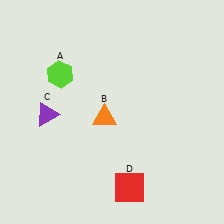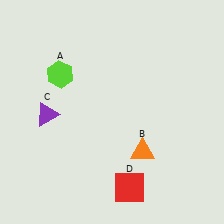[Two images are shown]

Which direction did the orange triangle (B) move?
The orange triangle (B) moved right.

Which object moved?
The orange triangle (B) moved right.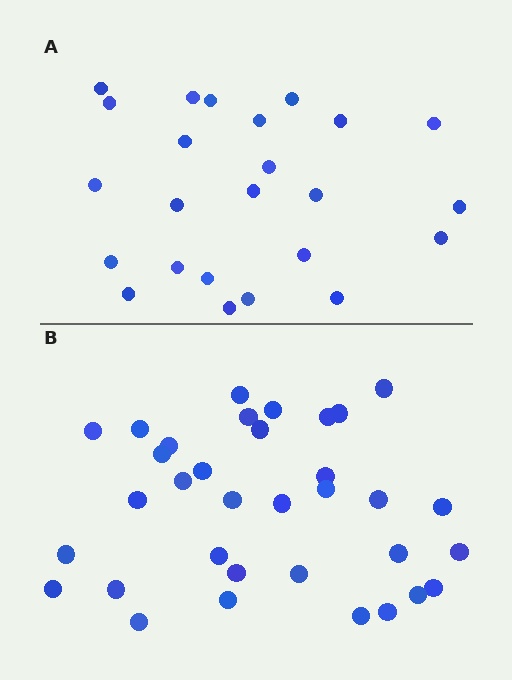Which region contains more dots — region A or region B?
Region B (the bottom region) has more dots.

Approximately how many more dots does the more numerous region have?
Region B has roughly 10 or so more dots than region A.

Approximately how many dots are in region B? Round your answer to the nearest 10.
About 30 dots. (The exact count is 34, which rounds to 30.)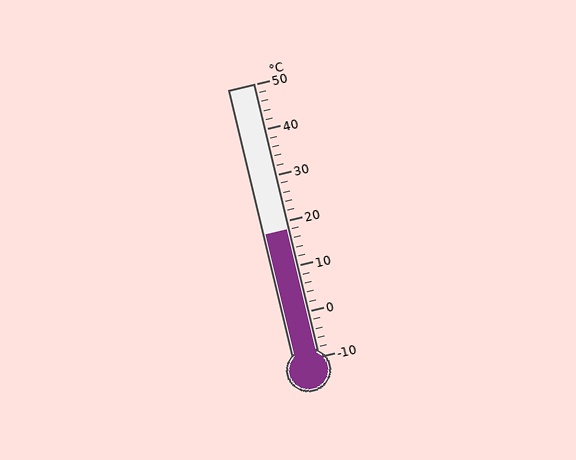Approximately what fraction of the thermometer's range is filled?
The thermometer is filled to approximately 45% of its range.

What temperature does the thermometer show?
The thermometer shows approximately 18°C.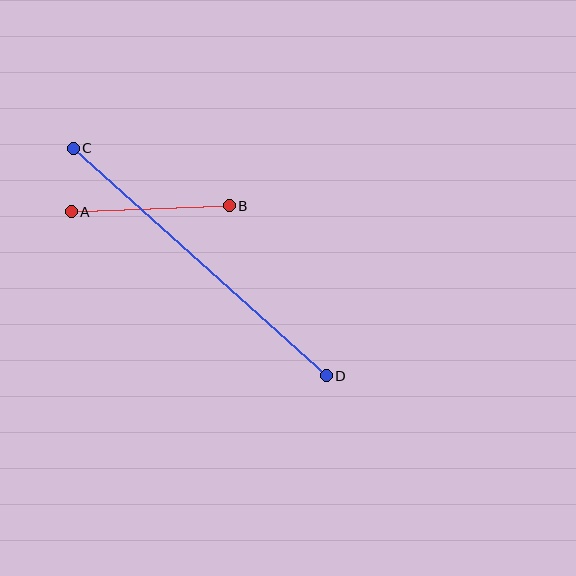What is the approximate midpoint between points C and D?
The midpoint is at approximately (200, 262) pixels.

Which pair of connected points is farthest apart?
Points C and D are farthest apart.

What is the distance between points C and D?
The distance is approximately 340 pixels.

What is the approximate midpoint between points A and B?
The midpoint is at approximately (150, 209) pixels.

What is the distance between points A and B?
The distance is approximately 158 pixels.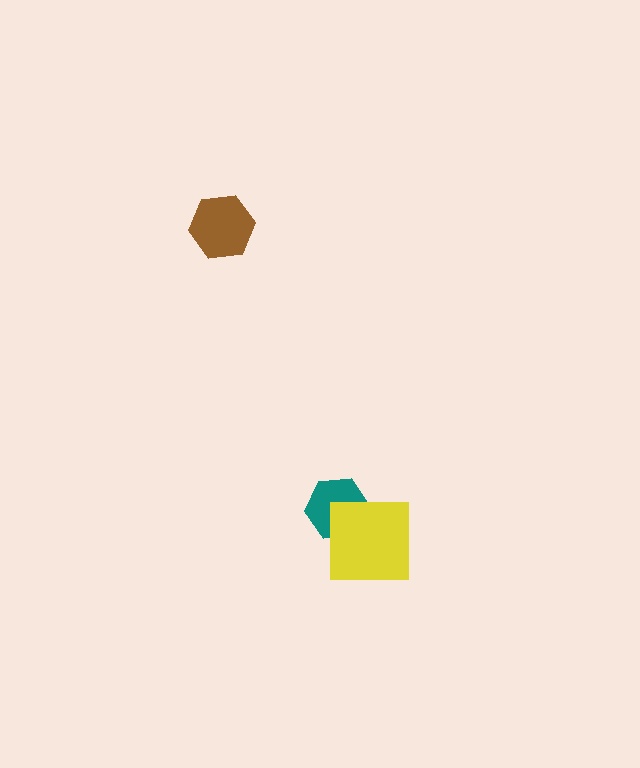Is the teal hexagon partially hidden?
Yes, it is partially covered by another shape.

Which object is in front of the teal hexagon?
The yellow square is in front of the teal hexagon.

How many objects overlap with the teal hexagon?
1 object overlaps with the teal hexagon.